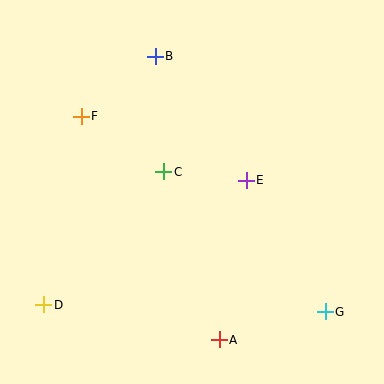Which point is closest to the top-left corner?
Point F is closest to the top-left corner.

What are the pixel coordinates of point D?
Point D is at (44, 305).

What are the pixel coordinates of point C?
Point C is at (164, 172).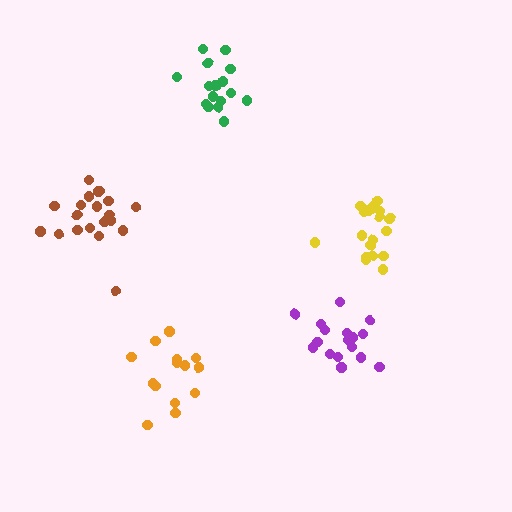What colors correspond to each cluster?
The clusters are colored: green, brown, orange, yellow, purple.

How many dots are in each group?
Group 1: 16 dots, Group 2: 20 dots, Group 3: 14 dots, Group 4: 18 dots, Group 5: 17 dots (85 total).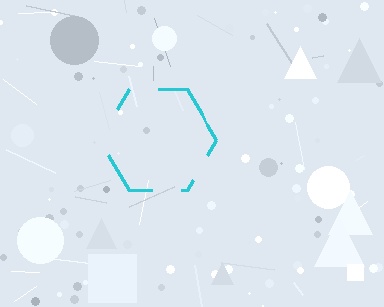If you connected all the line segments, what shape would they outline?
They would outline a hexagon.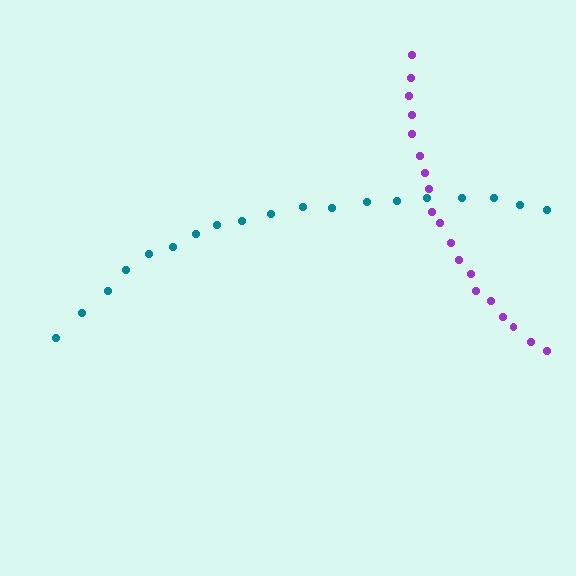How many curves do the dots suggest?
There are 2 distinct paths.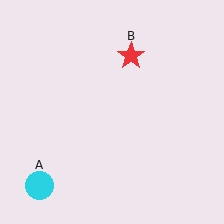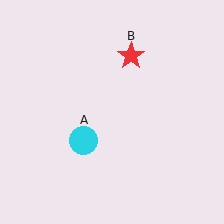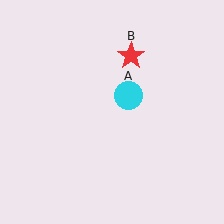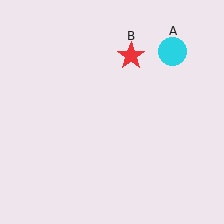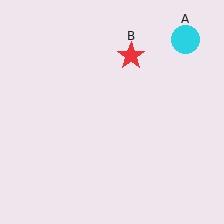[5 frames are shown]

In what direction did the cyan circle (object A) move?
The cyan circle (object A) moved up and to the right.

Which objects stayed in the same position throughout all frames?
Red star (object B) remained stationary.